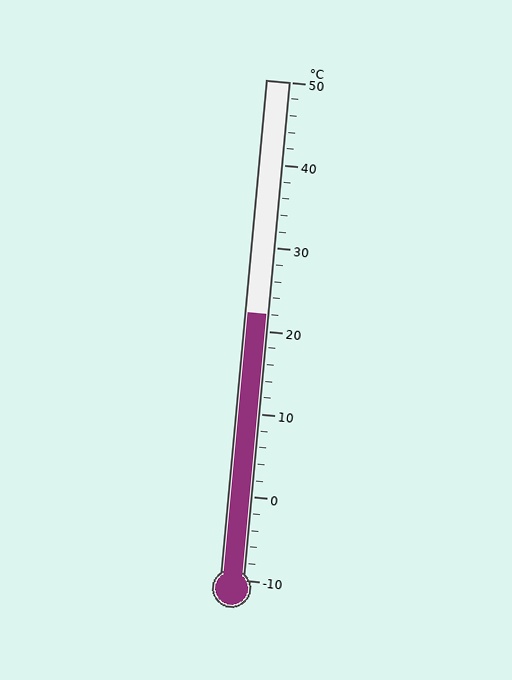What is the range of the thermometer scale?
The thermometer scale ranges from -10°C to 50°C.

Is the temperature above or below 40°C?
The temperature is below 40°C.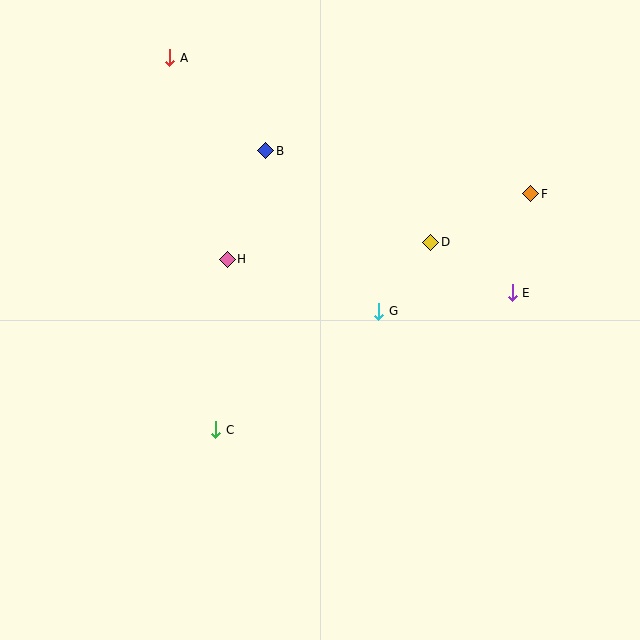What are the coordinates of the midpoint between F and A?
The midpoint between F and A is at (350, 126).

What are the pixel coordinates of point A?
Point A is at (170, 58).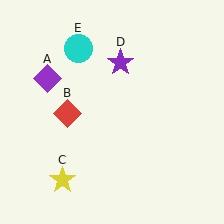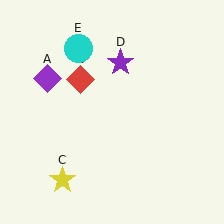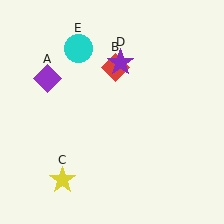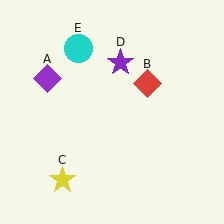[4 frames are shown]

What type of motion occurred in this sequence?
The red diamond (object B) rotated clockwise around the center of the scene.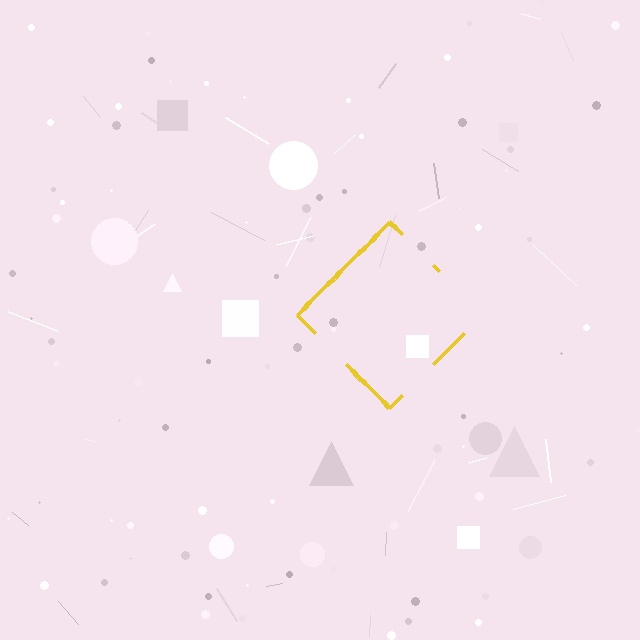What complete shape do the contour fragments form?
The contour fragments form a diamond.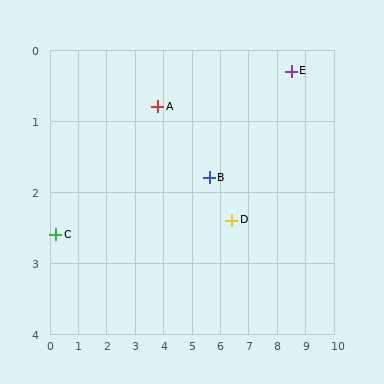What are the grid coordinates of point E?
Point E is at approximately (8.5, 0.3).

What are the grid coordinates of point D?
Point D is at approximately (6.4, 2.4).